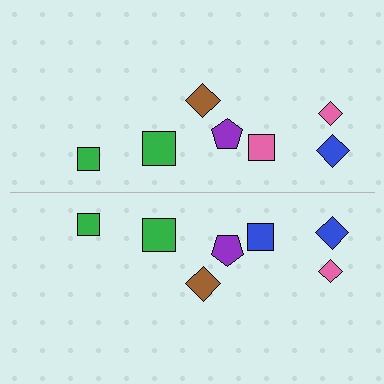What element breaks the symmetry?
The blue square on the bottom side breaks the symmetry — its mirror counterpart is pink.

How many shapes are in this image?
There are 14 shapes in this image.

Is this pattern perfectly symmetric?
No, the pattern is not perfectly symmetric. The blue square on the bottom side breaks the symmetry — its mirror counterpart is pink.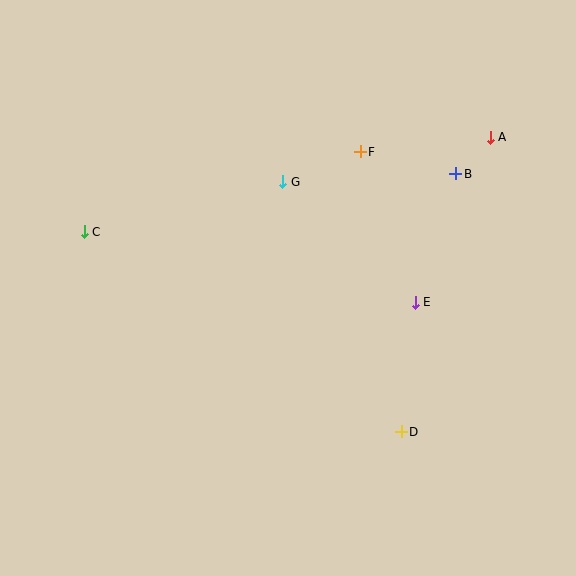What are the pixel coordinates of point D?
Point D is at (401, 432).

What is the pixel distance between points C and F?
The distance between C and F is 287 pixels.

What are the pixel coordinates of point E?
Point E is at (415, 302).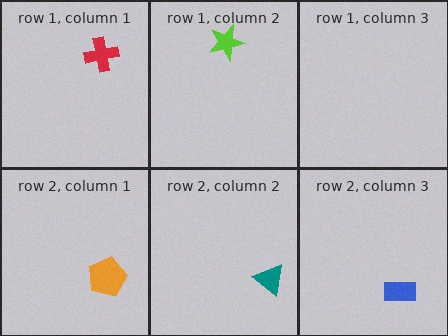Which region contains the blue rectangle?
The row 2, column 3 region.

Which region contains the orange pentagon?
The row 2, column 1 region.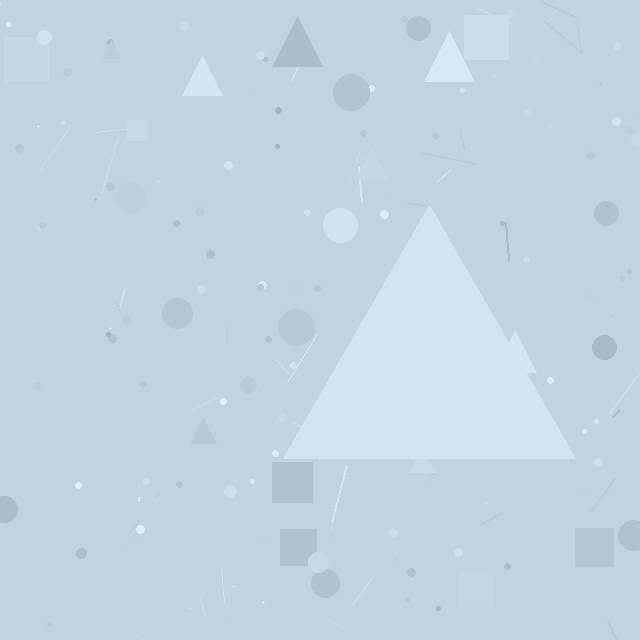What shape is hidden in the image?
A triangle is hidden in the image.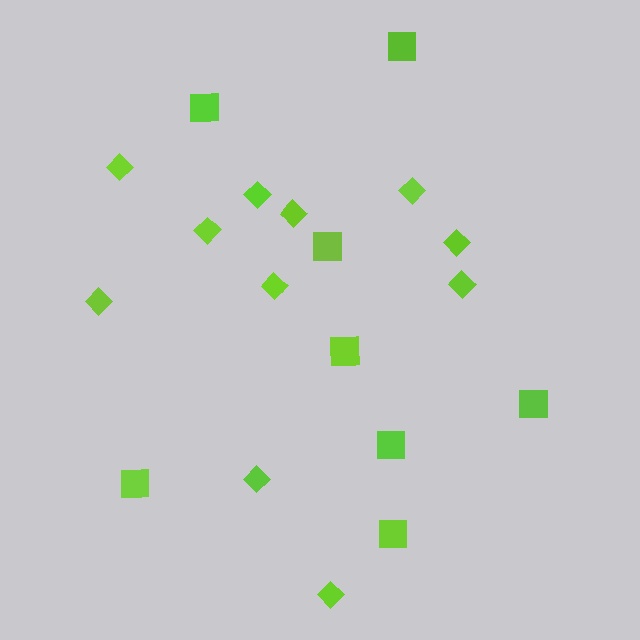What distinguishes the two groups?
There are 2 groups: one group of squares (8) and one group of diamonds (11).